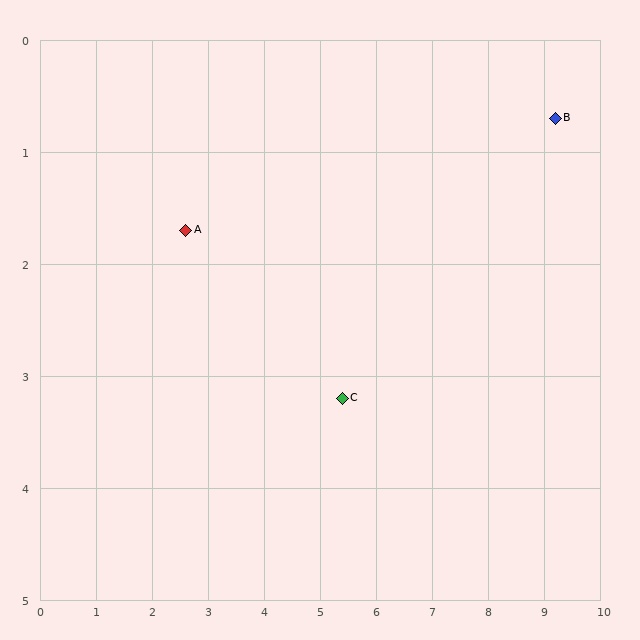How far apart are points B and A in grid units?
Points B and A are about 6.7 grid units apart.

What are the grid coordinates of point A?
Point A is at approximately (2.6, 1.7).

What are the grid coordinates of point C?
Point C is at approximately (5.4, 3.2).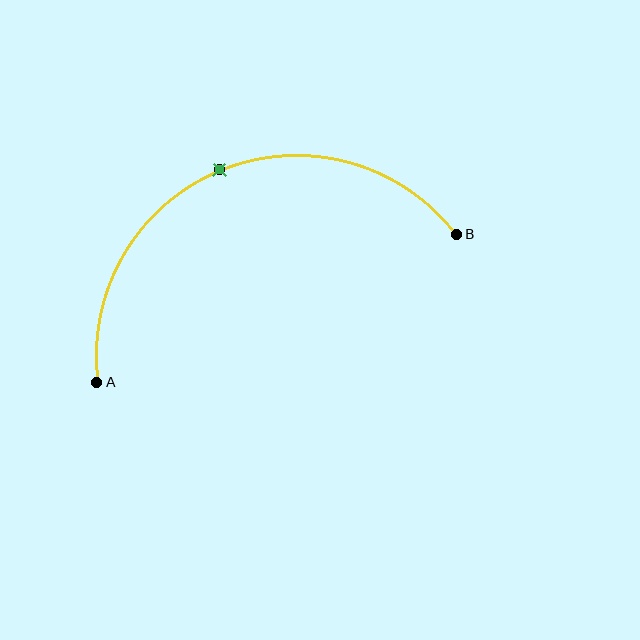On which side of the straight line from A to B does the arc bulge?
The arc bulges above the straight line connecting A and B.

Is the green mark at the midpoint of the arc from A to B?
Yes. The green mark lies on the arc at equal arc-length from both A and B — it is the arc midpoint.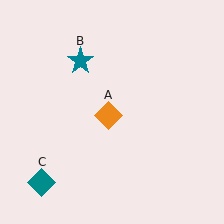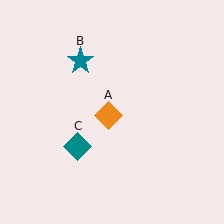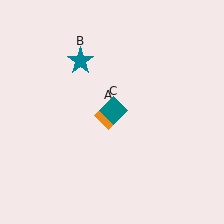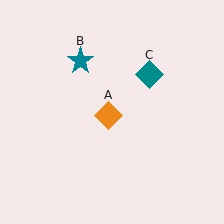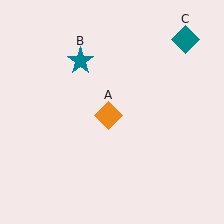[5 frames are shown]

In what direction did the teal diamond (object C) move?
The teal diamond (object C) moved up and to the right.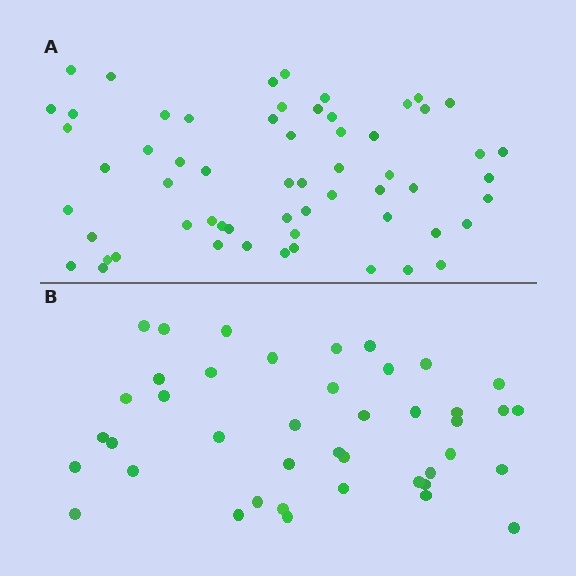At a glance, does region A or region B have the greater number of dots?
Region A (the top region) has more dots.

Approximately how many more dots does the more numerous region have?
Region A has approximately 20 more dots than region B.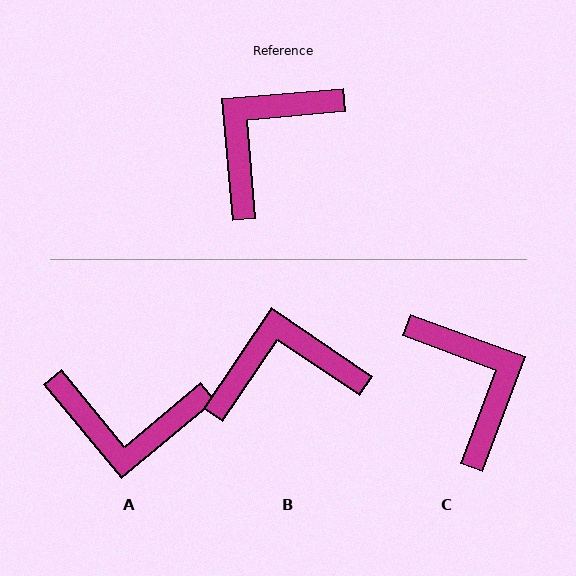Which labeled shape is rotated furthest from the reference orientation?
A, about 125 degrees away.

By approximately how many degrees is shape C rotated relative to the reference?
Approximately 115 degrees clockwise.